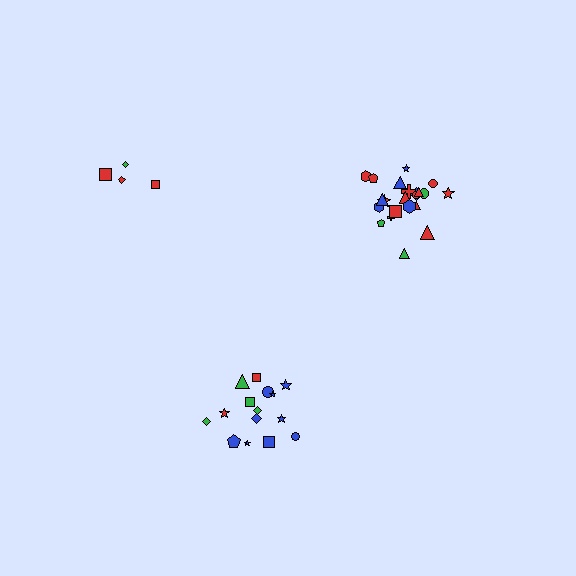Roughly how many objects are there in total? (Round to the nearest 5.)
Roughly 40 objects in total.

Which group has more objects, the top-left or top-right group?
The top-right group.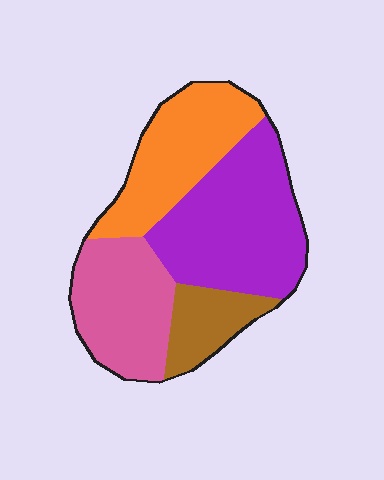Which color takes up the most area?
Purple, at roughly 35%.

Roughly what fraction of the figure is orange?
Orange takes up between a quarter and a half of the figure.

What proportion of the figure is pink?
Pink covers roughly 25% of the figure.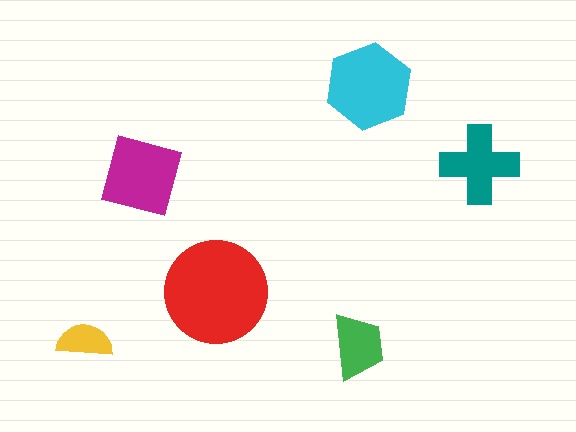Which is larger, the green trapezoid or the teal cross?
The teal cross.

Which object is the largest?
The red circle.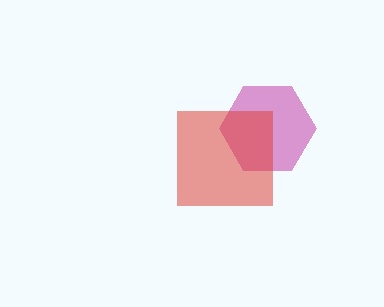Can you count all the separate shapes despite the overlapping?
Yes, there are 2 separate shapes.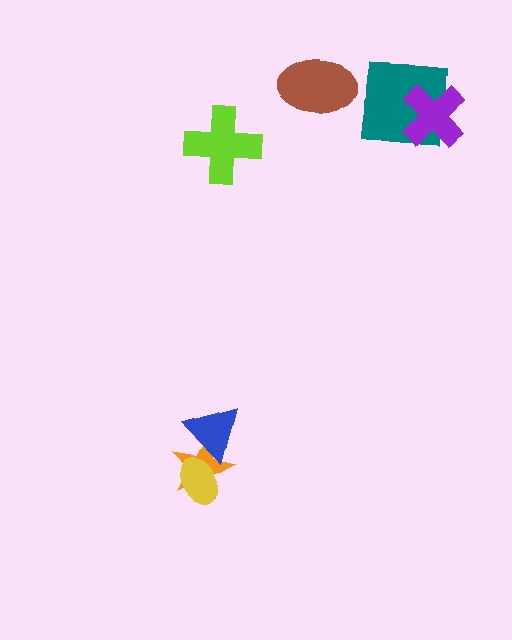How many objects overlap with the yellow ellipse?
2 objects overlap with the yellow ellipse.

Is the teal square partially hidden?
Yes, it is partially covered by another shape.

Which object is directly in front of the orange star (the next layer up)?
The yellow ellipse is directly in front of the orange star.